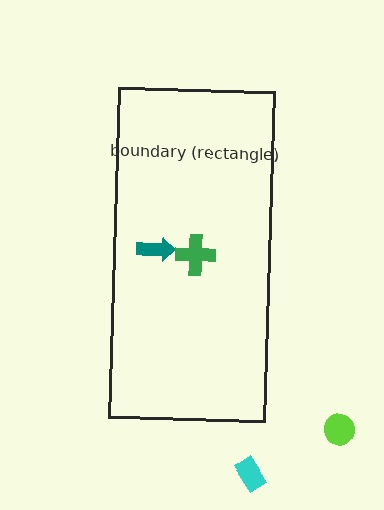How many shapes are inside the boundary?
2 inside, 2 outside.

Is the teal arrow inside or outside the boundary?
Inside.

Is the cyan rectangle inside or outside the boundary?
Outside.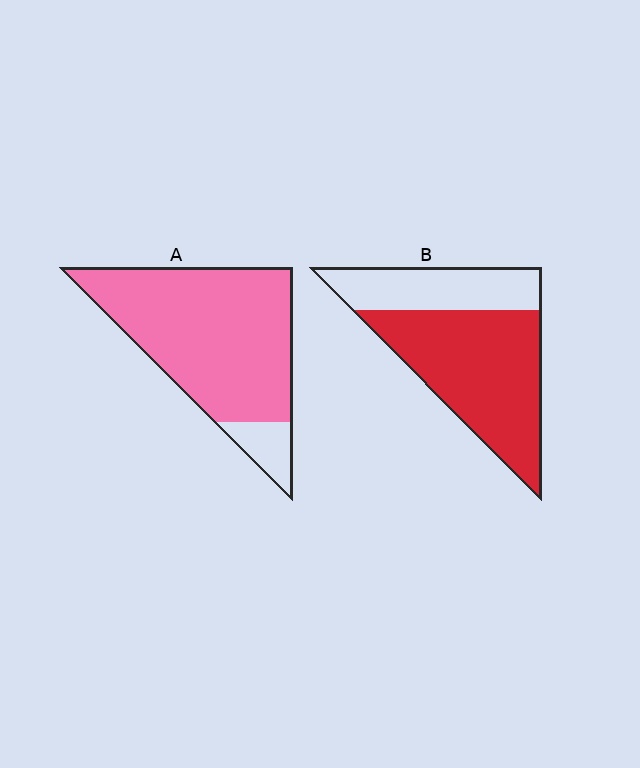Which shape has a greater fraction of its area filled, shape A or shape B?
Shape A.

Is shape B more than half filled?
Yes.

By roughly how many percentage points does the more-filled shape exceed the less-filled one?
By roughly 20 percentage points (A over B).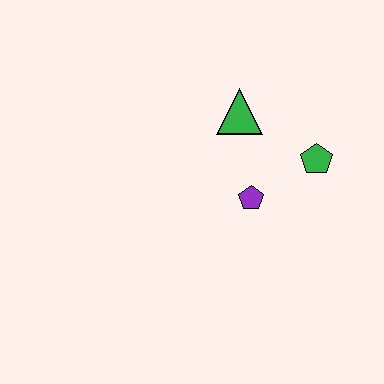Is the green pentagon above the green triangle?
No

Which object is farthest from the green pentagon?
The green triangle is farthest from the green pentagon.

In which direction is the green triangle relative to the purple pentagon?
The green triangle is above the purple pentagon.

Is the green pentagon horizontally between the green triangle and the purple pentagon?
No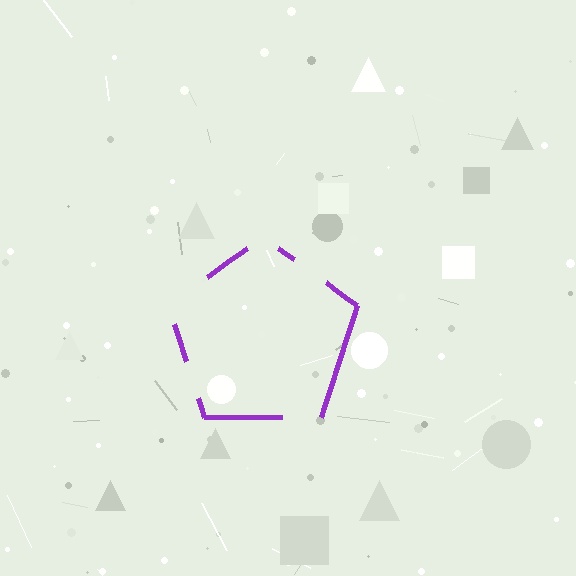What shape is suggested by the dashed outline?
The dashed outline suggests a pentagon.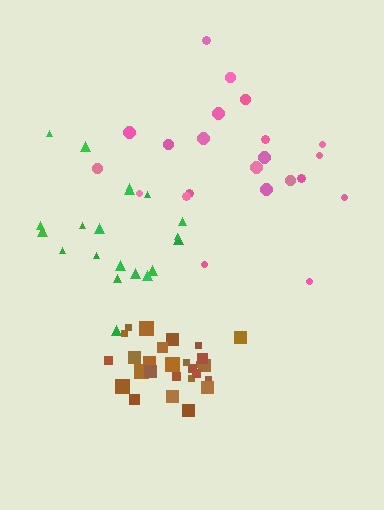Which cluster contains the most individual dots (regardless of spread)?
Brown (28).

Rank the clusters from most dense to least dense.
brown, green, pink.